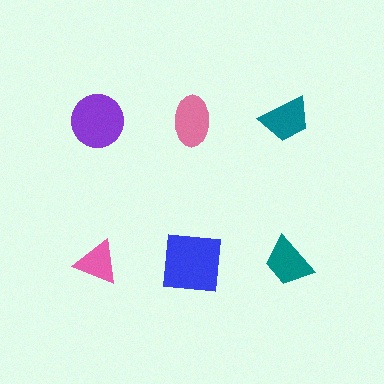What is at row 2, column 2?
A blue square.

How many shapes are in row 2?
3 shapes.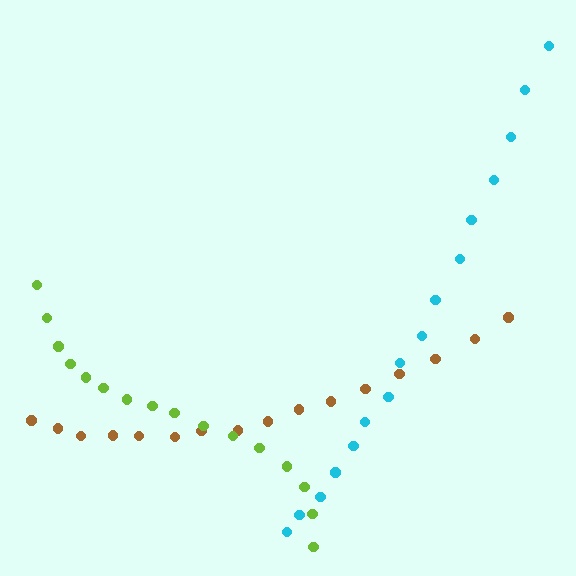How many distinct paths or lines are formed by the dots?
There are 3 distinct paths.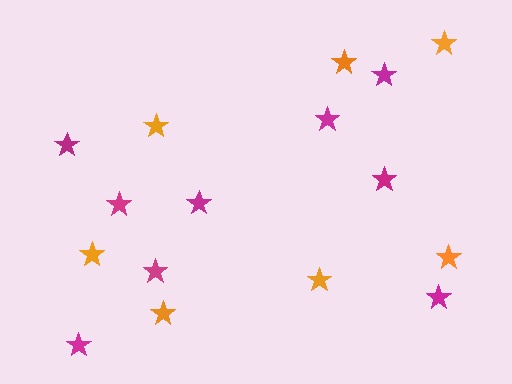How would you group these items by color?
There are 2 groups: one group of orange stars (7) and one group of magenta stars (9).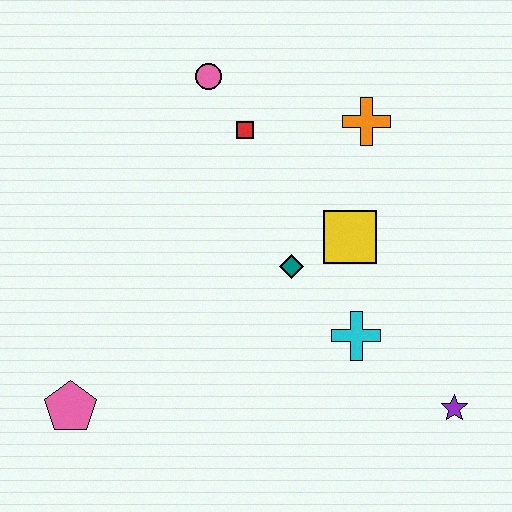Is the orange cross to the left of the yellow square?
No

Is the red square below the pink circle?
Yes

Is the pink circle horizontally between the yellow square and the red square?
No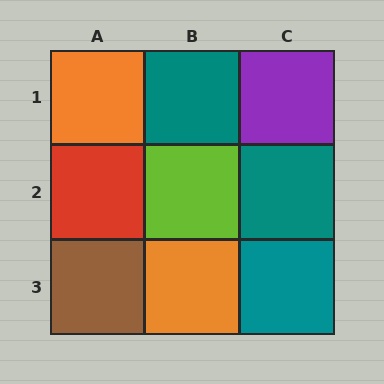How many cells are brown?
1 cell is brown.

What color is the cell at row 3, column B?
Orange.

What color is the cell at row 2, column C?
Teal.